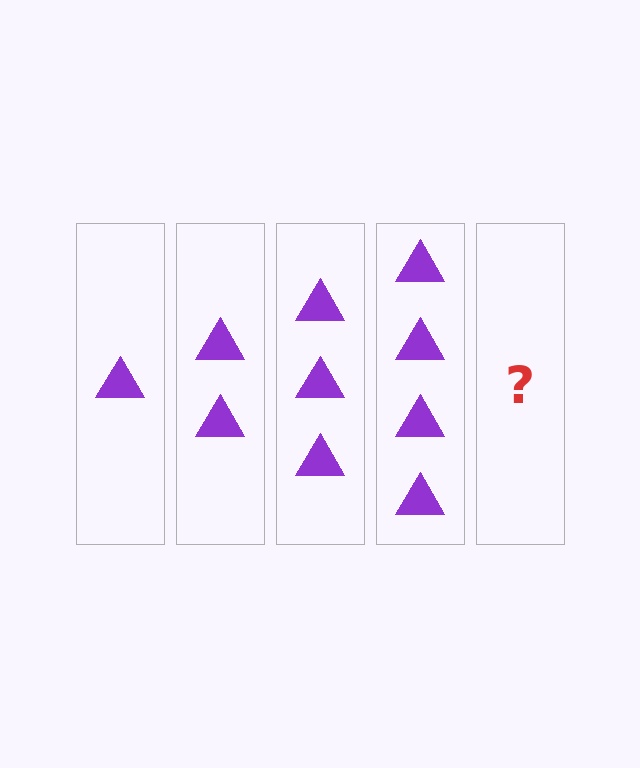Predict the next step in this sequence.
The next step is 5 triangles.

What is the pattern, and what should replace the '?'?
The pattern is that each step adds one more triangle. The '?' should be 5 triangles.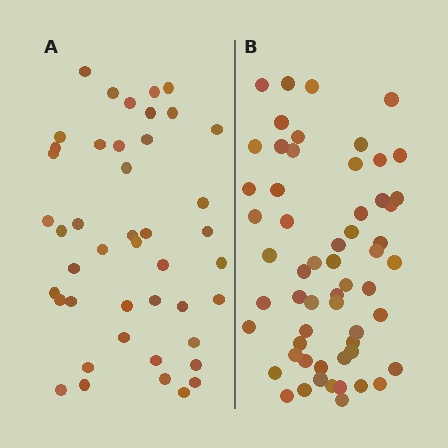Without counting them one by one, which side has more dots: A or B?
Region B (the right region) has more dots.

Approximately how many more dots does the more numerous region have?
Region B has approximately 15 more dots than region A.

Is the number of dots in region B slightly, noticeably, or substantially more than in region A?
Region B has noticeably more, but not dramatically so. The ratio is roughly 1.3 to 1.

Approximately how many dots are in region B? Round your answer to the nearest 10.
About 60 dots. (The exact count is 58, which rounds to 60.)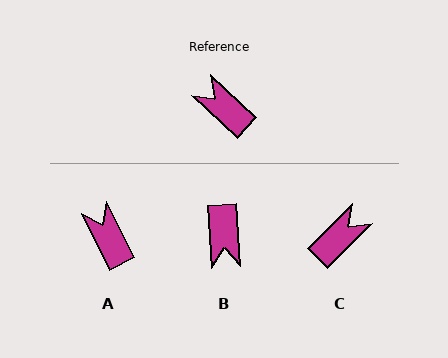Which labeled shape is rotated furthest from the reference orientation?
B, about 137 degrees away.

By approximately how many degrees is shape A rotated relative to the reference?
Approximately 21 degrees clockwise.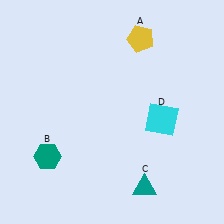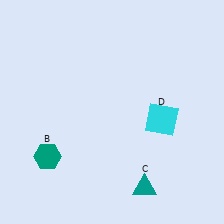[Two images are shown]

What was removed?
The yellow pentagon (A) was removed in Image 2.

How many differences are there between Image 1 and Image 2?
There is 1 difference between the two images.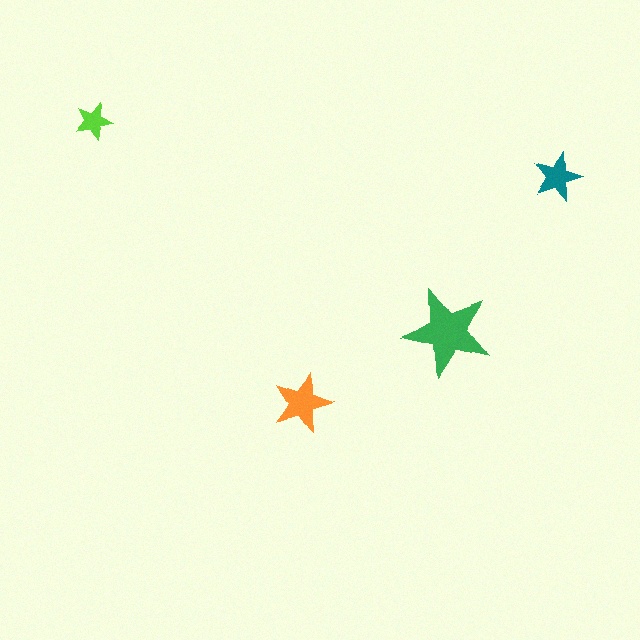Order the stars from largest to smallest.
the green one, the orange one, the teal one, the lime one.